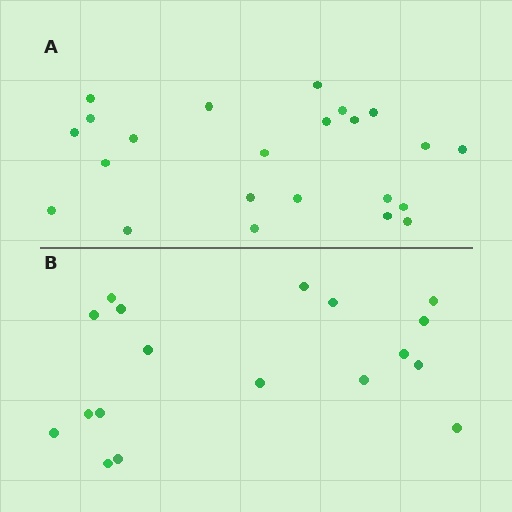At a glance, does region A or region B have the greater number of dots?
Region A (the top region) has more dots.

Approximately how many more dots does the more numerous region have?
Region A has about 5 more dots than region B.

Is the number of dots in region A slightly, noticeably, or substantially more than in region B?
Region A has noticeably more, but not dramatically so. The ratio is roughly 1.3 to 1.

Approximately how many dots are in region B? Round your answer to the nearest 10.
About 20 dots. (The exact count is 18, which rounds to 20.)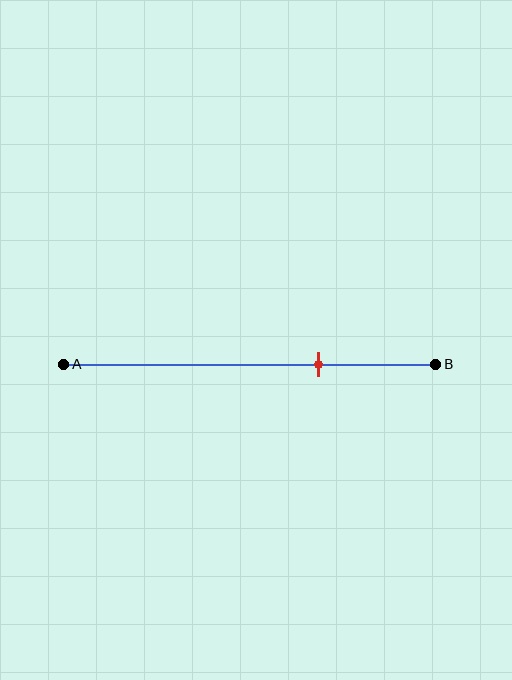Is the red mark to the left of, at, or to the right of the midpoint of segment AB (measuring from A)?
The red mark is to the right of the midpoint of segment AB.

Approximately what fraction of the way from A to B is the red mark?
The red mark is approximately 70% of the way from A to B.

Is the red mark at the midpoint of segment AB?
No, the mark is at about 70% from A, not at the 50% midpoint.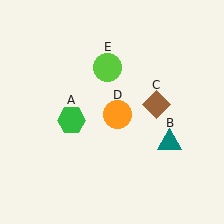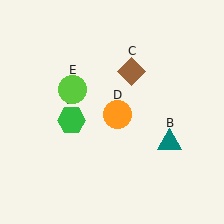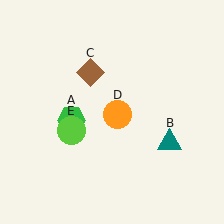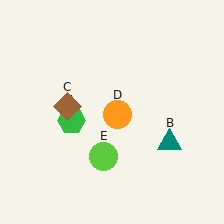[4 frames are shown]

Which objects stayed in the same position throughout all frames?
Green hexagon (object A) and teal triangle (object B) and orange circle (object D) remained stationary.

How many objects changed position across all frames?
2 objects changed position: brown diamond (object C), lime circle (object E).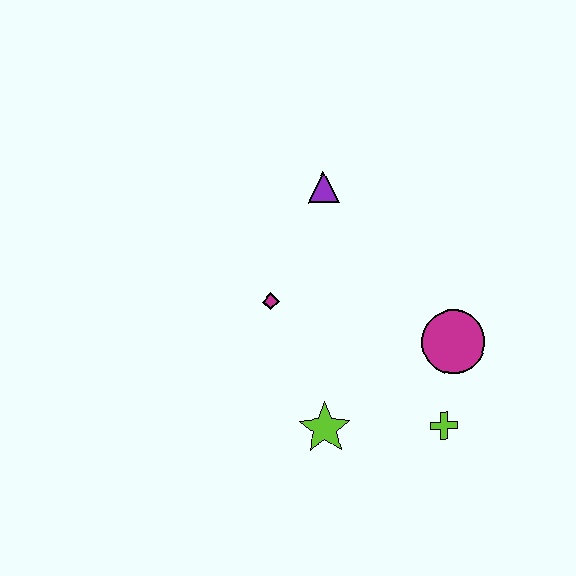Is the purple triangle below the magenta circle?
No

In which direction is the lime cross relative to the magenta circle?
The lime cross is below the magenta circle.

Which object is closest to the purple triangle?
The magenta diamond is closest to the purple triangle.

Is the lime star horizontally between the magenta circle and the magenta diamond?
Yes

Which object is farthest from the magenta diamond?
The lime cross is farthest from the magenta diamond.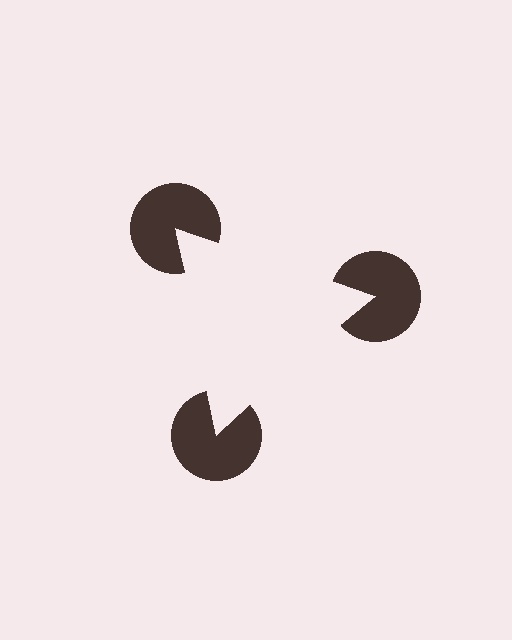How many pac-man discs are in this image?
There are 3 — one at each vertex of the illusory triangle.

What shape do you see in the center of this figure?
An illusory triangle — its edges are inferred from the aligned wedge cuts in the pac-man discs, not physically drawn.